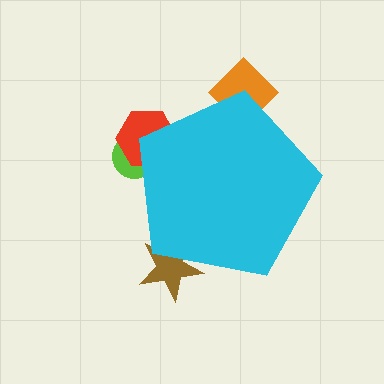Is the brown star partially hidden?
Yes, the brown star is partially hidden behind the cyan pentagon.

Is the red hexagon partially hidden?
Yes, the red hexagon is partially hidden behind the cyan pentagon.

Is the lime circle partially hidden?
Yes, the lime circle is partially hidden behind the cyan pentagon.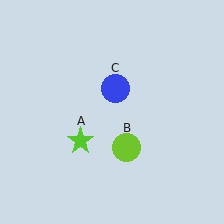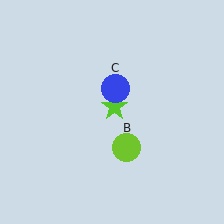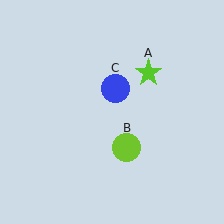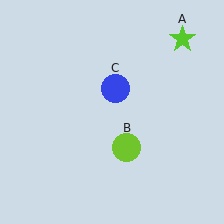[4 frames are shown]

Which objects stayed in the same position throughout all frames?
Lime circle (object B) and blue circle (object C) remained stationary.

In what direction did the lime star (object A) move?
The lime star (object A) moved up and to the right.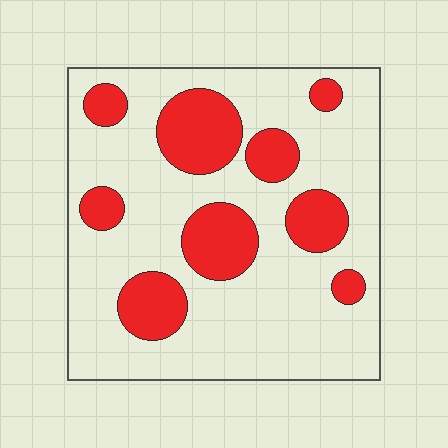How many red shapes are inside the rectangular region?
9.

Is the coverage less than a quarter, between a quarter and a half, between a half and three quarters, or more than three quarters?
Between a quarter and a half.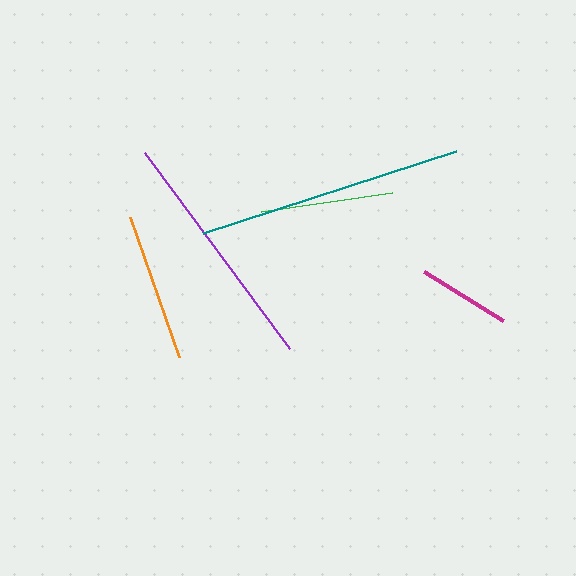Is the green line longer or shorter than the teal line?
The teal line is longer than the green line.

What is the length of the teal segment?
The teal segment is approximately 266 pixels long.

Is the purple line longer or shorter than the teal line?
The teal line is longer than the purple line.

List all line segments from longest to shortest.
From longest to shortest: teal, purple, orange, green, magenta.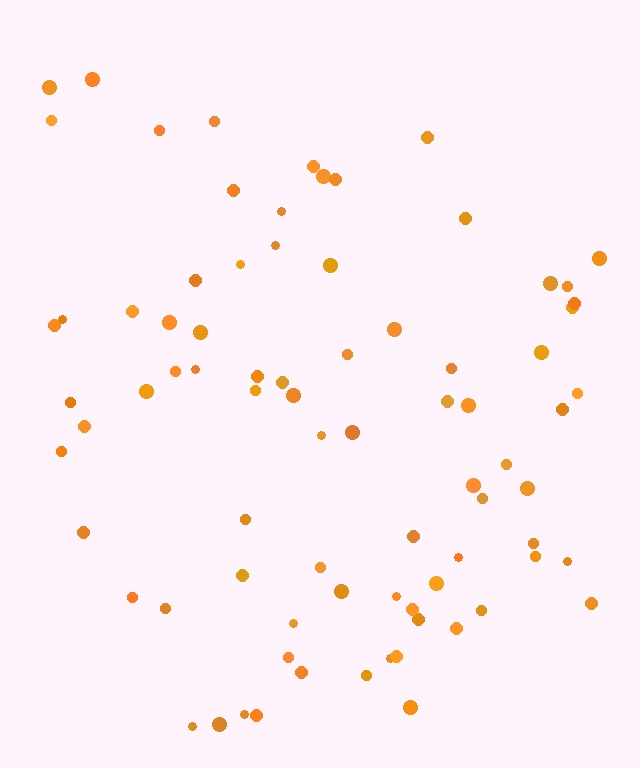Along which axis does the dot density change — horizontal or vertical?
Vertical.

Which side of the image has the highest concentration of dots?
The bottom.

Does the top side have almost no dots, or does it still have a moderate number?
Still a moderate number, just noticeably fewer than the bottom.